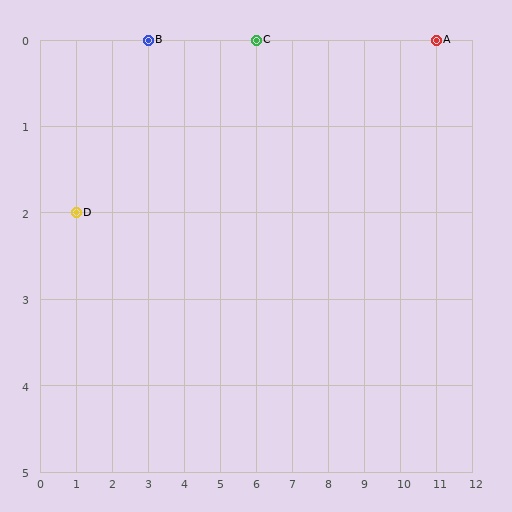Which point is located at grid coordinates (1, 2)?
Point D is at (1, 2).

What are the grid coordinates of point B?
Point B is at grid coordinates (3, 0).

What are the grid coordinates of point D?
Point D is at grid coordinates (1, 2).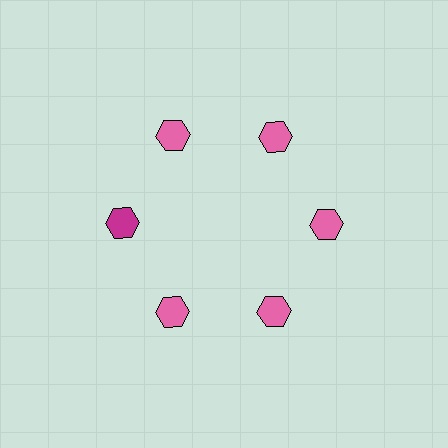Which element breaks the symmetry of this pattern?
The magenta hexagon at roughly the 9 o'clock position breaks the symmetry. All other shapes are pink hexagons.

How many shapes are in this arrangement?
There are 6 shapes arranged in a ring pattern.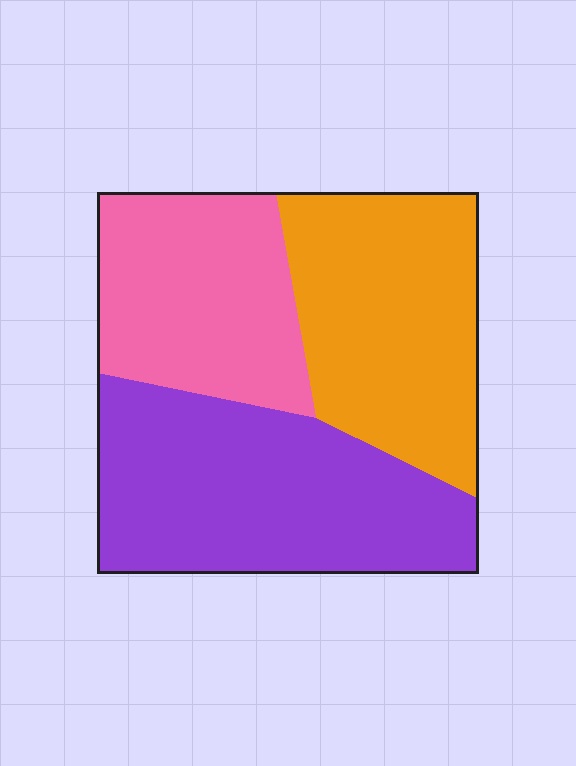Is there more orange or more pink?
Orange.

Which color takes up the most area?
Purple, at roughly 40%.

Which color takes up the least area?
Pink, at roughly 25%.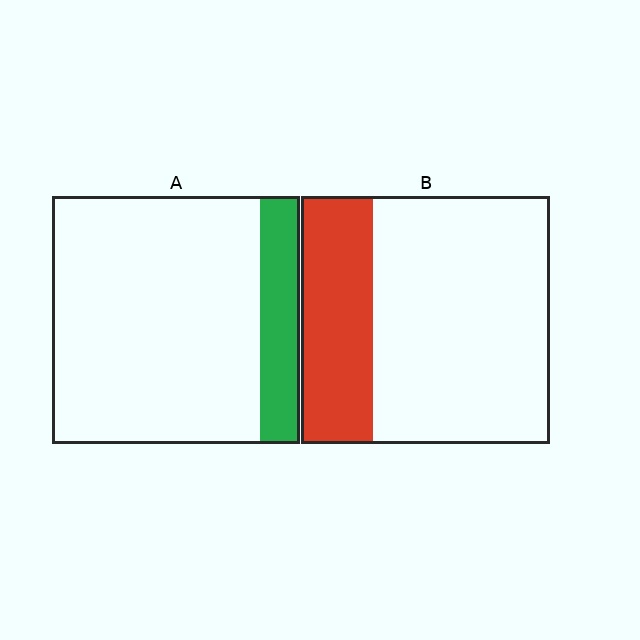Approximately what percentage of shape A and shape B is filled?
A is approximately 15% and B is approximately 30%.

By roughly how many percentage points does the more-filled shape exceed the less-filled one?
By roughly 15 percentage points (B over A).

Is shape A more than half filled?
No.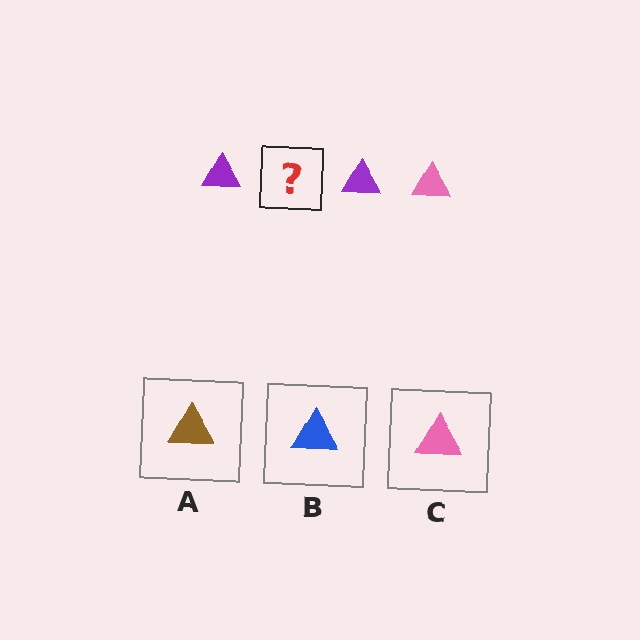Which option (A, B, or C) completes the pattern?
C.